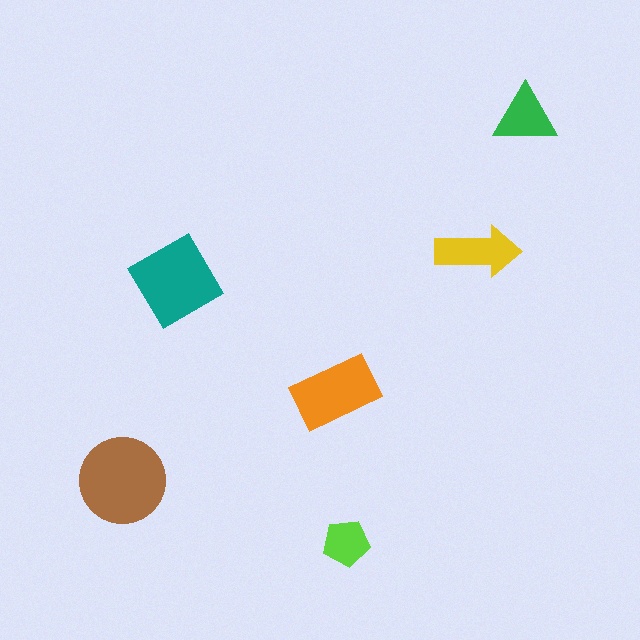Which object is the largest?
The brown circle.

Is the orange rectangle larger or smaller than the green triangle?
Larger.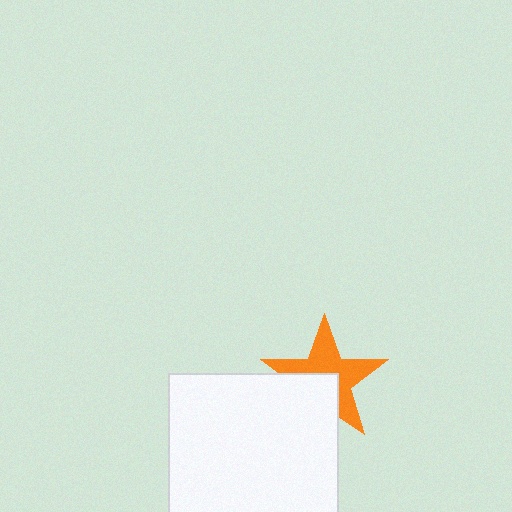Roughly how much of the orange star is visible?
About half of it is visible (roughly 61%).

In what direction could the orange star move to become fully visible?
The orange star could move up. That would shift it out from behind the white square entirely.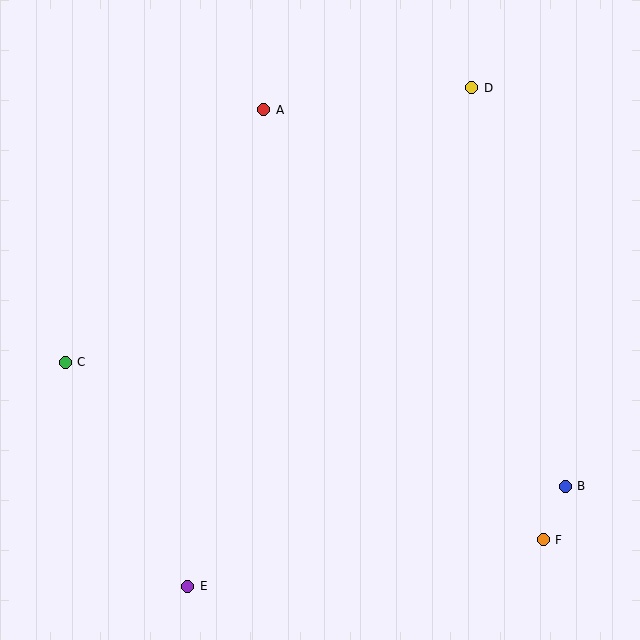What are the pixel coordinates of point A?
Point A is at (264, 110).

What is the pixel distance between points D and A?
The distance between D and A is 209 pixels.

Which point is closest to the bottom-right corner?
Point F is closest to the bottom-right corner.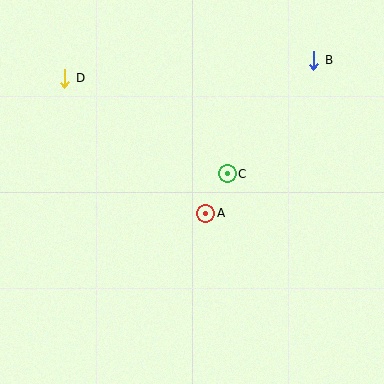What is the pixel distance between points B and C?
The distance between B and C is 143 pixels.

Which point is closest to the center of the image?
Point A at (206, 213) is closest to the center.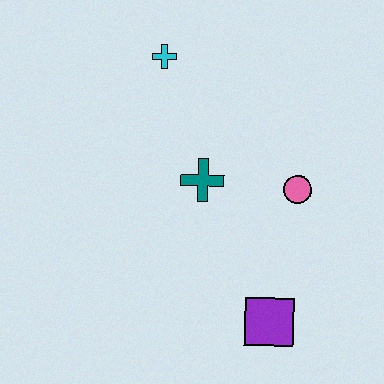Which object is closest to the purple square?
The pink circle is closest to the purple square.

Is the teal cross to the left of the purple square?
Yes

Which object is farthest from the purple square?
The cyan cross is farthest from the purple square.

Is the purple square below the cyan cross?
Yes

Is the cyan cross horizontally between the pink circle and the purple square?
No